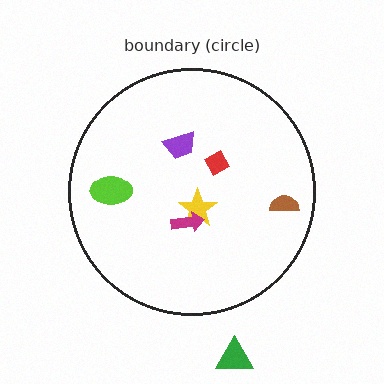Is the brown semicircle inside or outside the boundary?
Inside.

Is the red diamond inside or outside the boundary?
Inside.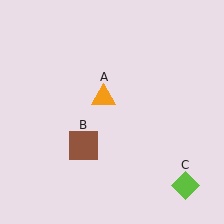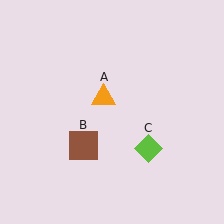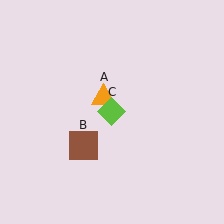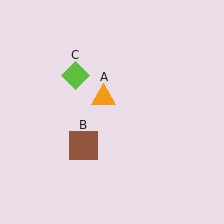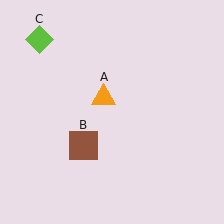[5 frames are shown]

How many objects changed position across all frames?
1 object changed position: lime diamond (object C).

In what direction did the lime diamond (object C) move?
The lime diamond (object C) moved up and to the left.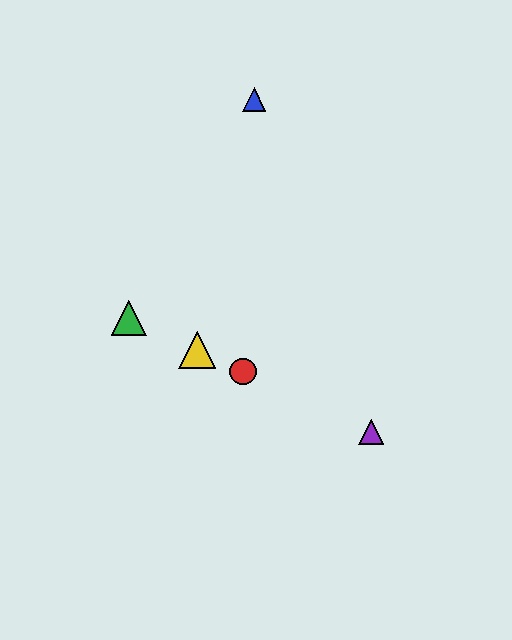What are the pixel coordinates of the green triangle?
The green triangle is at (129, 318).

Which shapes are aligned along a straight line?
The red circle, the green triangle, the yellow triangle, the purple triangle are aligned along a straight line.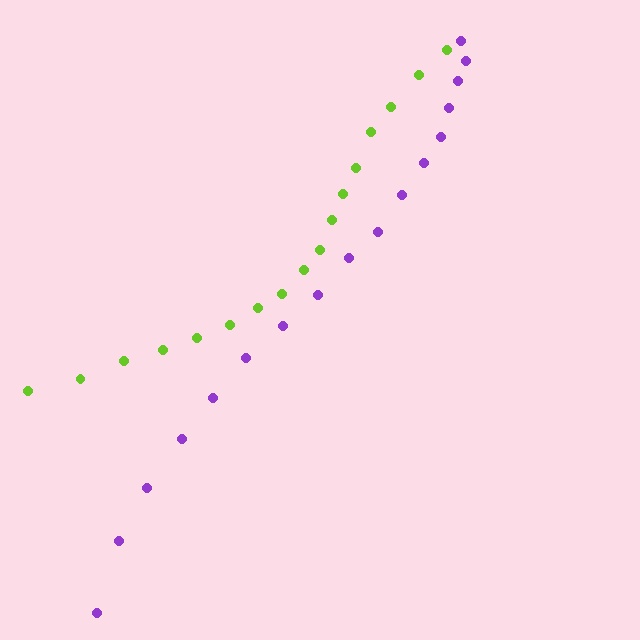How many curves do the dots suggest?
There are 2 distinct paths.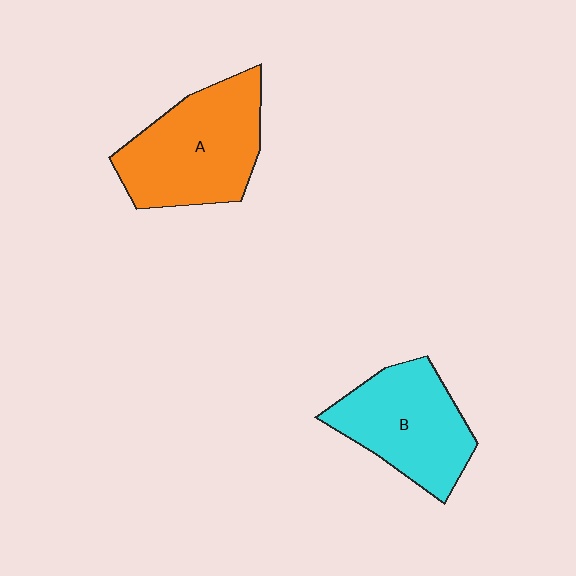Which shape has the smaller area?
Shape B (cyan).